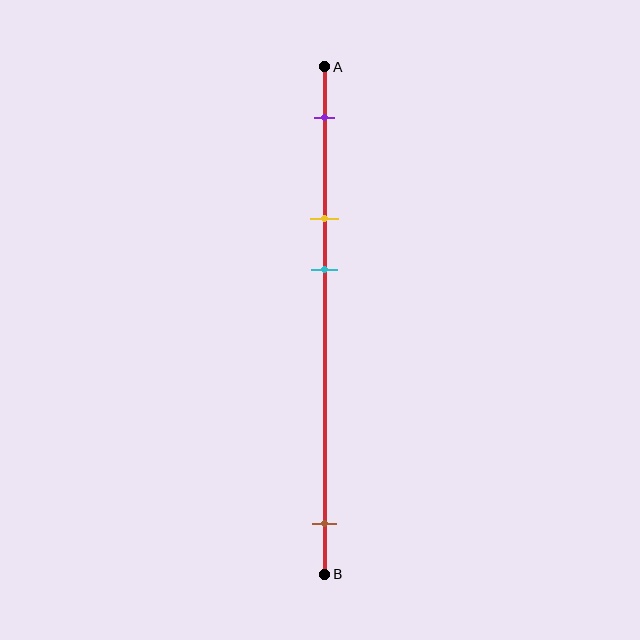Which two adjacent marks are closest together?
The yellow and cyan marks are the closest adjacent pair.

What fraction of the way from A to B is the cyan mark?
The cyan mark is approximately 40% (0.4) of the way from A to B.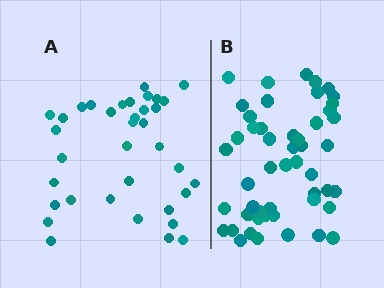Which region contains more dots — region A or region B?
Region B (the right region) has more dots.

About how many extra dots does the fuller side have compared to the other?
Region B has approximately 15 more dots than region A.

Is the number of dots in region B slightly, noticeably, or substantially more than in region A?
Region B has noticeably more, but not dramatically so. The ratio is roughly 1.4 to 1.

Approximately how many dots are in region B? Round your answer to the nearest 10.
About 50 dots.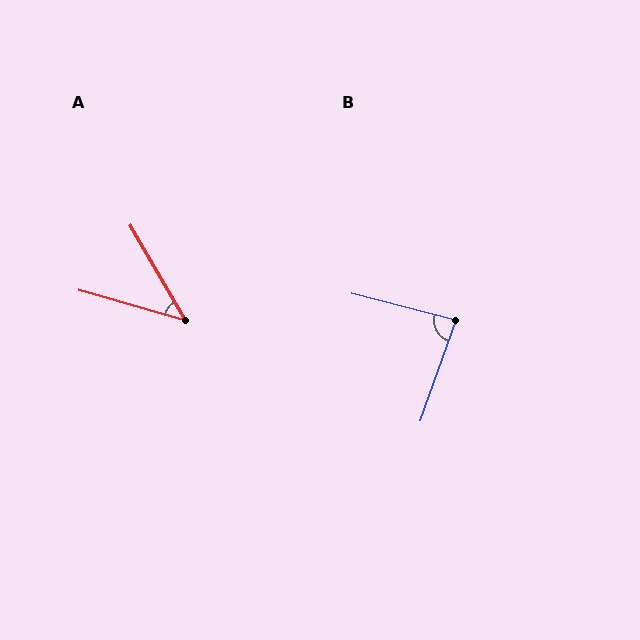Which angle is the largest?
B, at approximately 85 degrees.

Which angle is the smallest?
A, at approximately 44 degrees.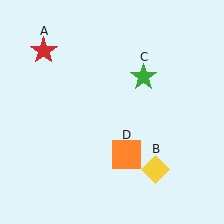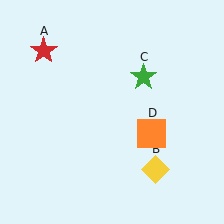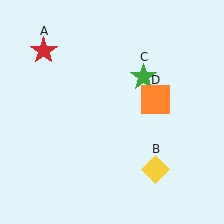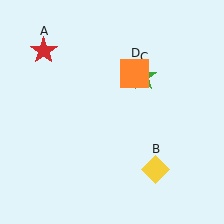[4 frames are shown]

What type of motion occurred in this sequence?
The orange square (object D) rotated counterclockwise around the center of the scene.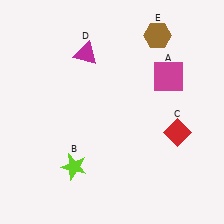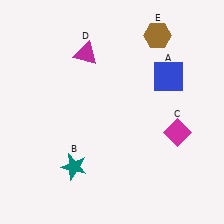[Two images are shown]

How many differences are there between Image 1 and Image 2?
There are 3 differences between the two images.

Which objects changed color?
A changed from magenta to blue. B changed from lime to teal. C changed from red to magenta.